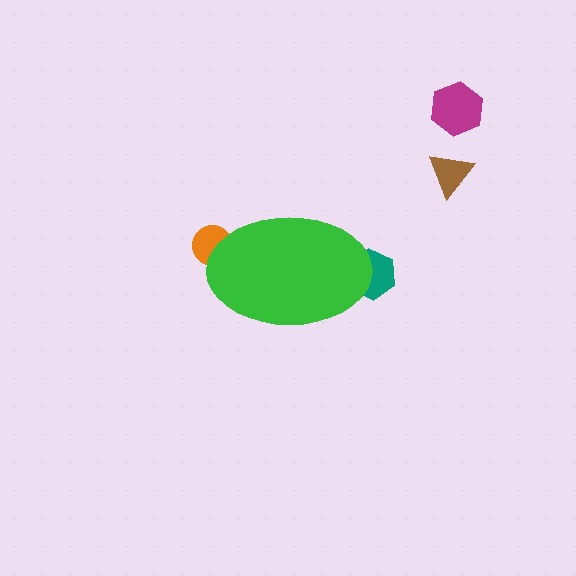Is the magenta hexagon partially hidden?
No, the magenta hexagon is fully visible.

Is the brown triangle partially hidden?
No, the brown triangle is fully visible.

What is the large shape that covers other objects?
A green ellipse.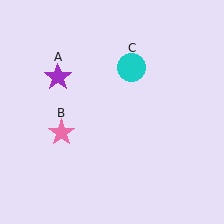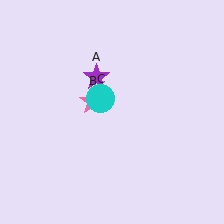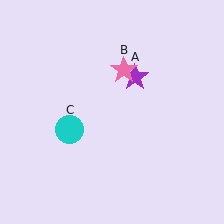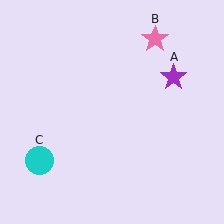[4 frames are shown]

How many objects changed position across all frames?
3 objects changed position: purple star (object A), pink star (object B), cyan circle (object C).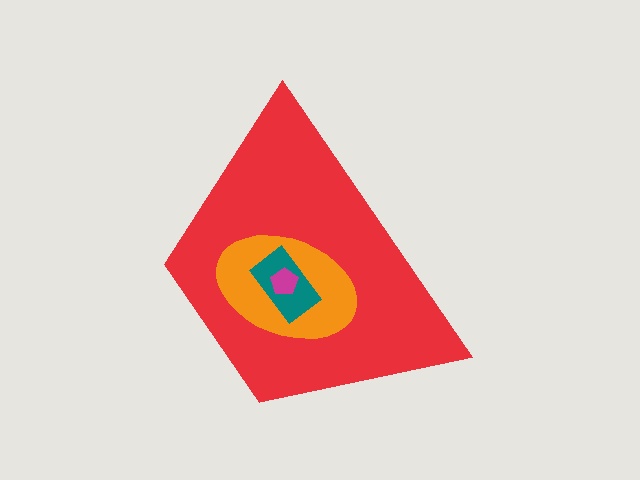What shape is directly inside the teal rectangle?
The magenta pentagon.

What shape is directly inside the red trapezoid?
The orange ellipse.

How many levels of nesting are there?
4.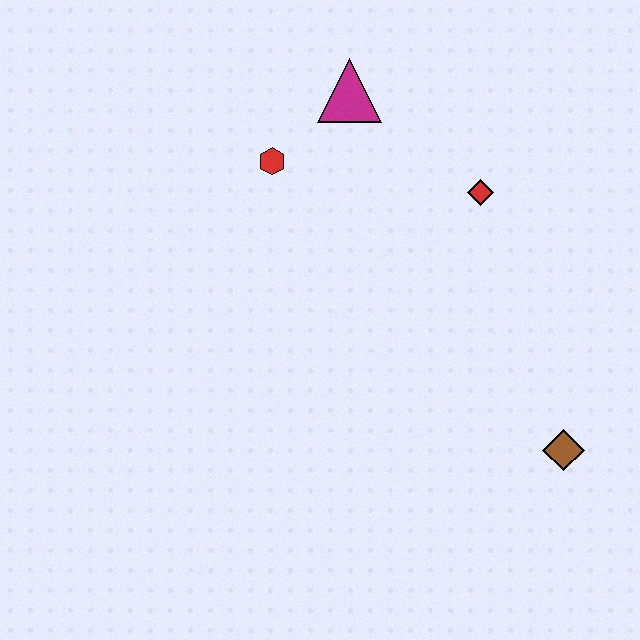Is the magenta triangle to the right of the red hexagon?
Yes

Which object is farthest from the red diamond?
The brown diamond is farthest from the red diamond.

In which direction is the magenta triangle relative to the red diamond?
The magenta triangle is to the left of the red diamond.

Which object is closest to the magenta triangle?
The red hexagon is closest to the magenta triangle.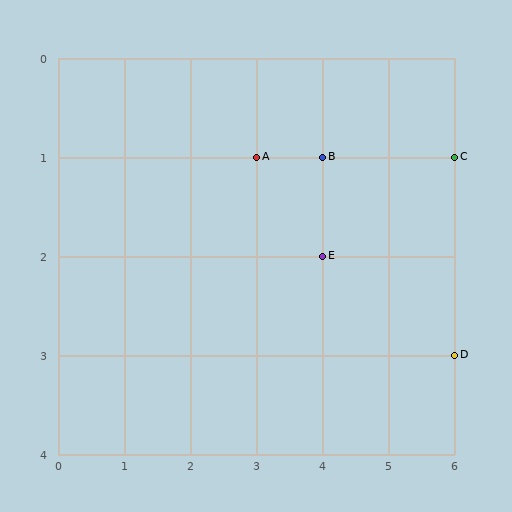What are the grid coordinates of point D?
Point D is at grid coordinates (6, 3).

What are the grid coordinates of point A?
Point A is at grid coordinates (3, 1).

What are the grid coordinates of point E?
Point E is at grid coordinates (4, 2).